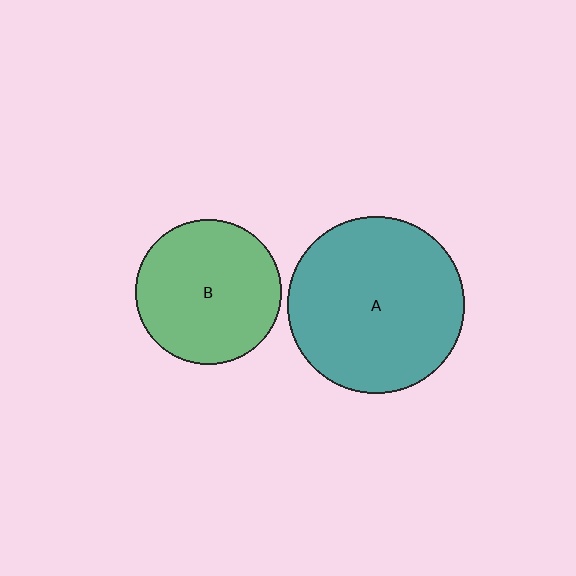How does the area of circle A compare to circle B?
Approximately 1.5 times.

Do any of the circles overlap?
No, none of the circles overlap.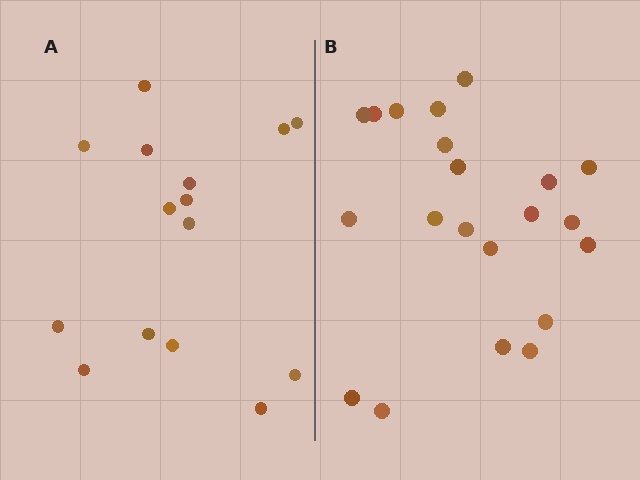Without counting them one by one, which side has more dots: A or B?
Region B (the right region) has more dots.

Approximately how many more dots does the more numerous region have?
Region B has about 6 more dots than region A.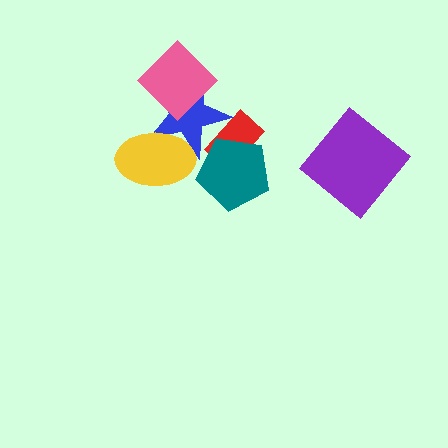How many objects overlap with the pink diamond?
1 object overlaps with the pink diamond.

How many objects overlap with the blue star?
4 objects overlap with the blue star.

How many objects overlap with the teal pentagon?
2 objects overlap with the teal pentagon.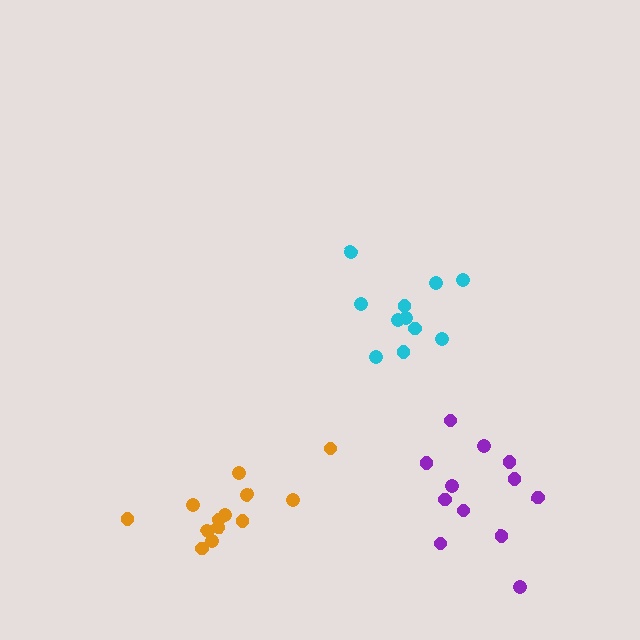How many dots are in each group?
Group 1: 11 dots, Group 2: 13 dots, Group 3: 12 dots (36 total).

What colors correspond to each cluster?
The clusters are colored: cyan, orange, purple.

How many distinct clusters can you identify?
There are 3 distinct clusters.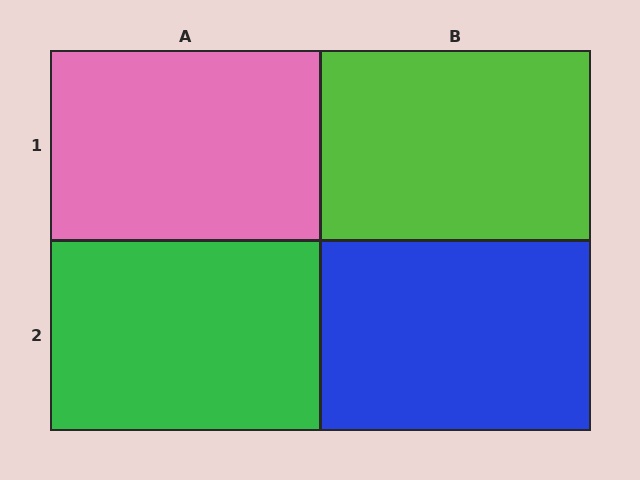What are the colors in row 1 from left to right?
Pink, lime.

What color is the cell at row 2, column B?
Blue.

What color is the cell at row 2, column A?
Green.